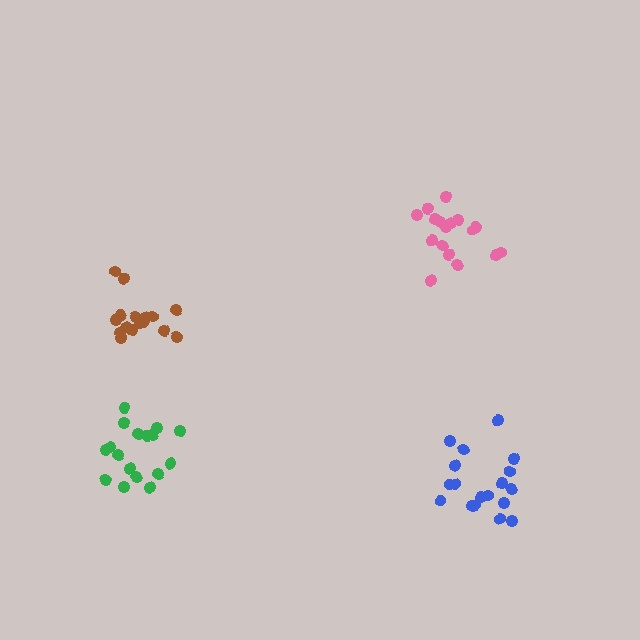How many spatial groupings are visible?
There are 4 spatial groupings.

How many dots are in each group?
Group 1: 17 dots, Group 2: 17 dots, Group 3: 18 dots, Group 4: 16 dots (68 total).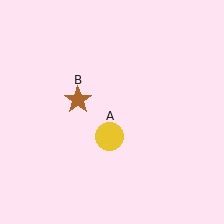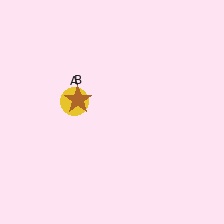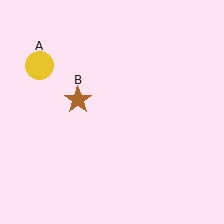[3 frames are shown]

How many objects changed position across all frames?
1 object changed position: yellow circle (object A).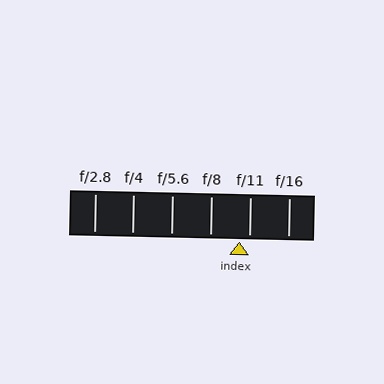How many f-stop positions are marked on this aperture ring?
There are 6 f-stop positions marked.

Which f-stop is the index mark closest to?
The index mark is closest to f/11.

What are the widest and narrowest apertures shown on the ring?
The widest aperture shown is f/2.8 and the narrowest is f/16.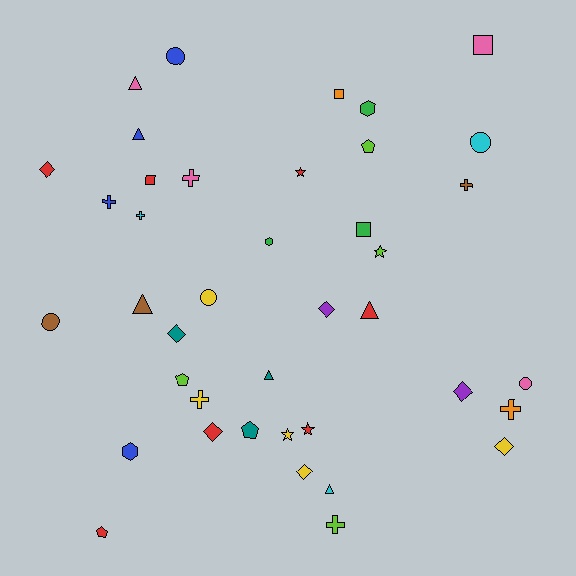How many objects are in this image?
There are 40 objects.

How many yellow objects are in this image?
There are 5 yellow objects.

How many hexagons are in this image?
There are 3 hexagons.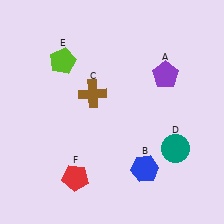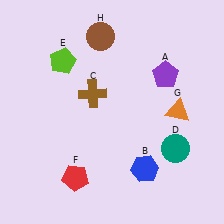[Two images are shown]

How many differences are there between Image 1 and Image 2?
There are 2 differences between the two images.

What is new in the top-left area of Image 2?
A brown circle (H) was added in the top-left area of Image 2.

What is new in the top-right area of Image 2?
An orange triangle (G) was added in the top-right area of Image 2.